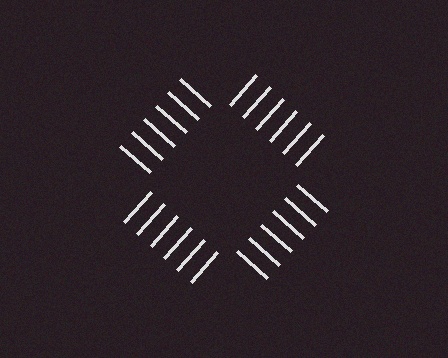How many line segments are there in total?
24 — 6 along each of the 4 edges.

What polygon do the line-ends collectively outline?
An illusory square — the line segments terminate on its edges but no continuous stroke is drawn.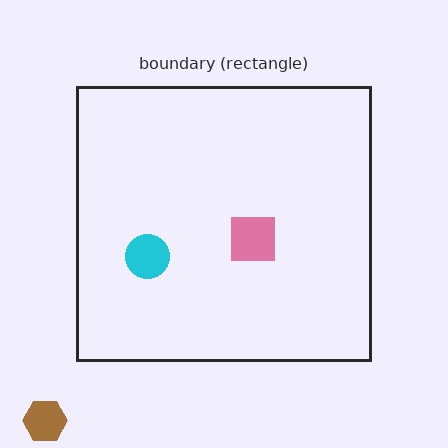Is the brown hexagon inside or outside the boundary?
Outside.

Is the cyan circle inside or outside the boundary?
Inside.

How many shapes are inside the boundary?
2 inside, 1 outside.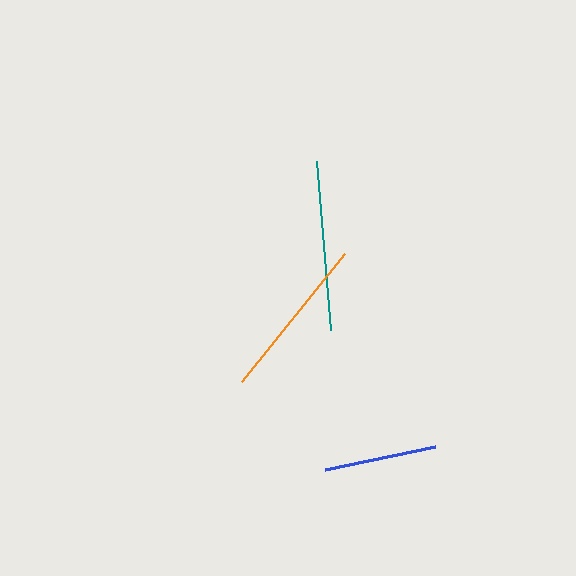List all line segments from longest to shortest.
From longest to shortest: teal, orange, blue.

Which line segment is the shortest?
The blue line is the shortest at approximately 113 pixels.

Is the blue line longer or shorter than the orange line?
The orange line is longer than the blue line.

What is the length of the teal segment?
The teal segment is approximately 170 pixels long.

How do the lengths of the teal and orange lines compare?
The teal and orange lines are approximately the same length.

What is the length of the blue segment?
The blue segment is approximately 113 pixels long.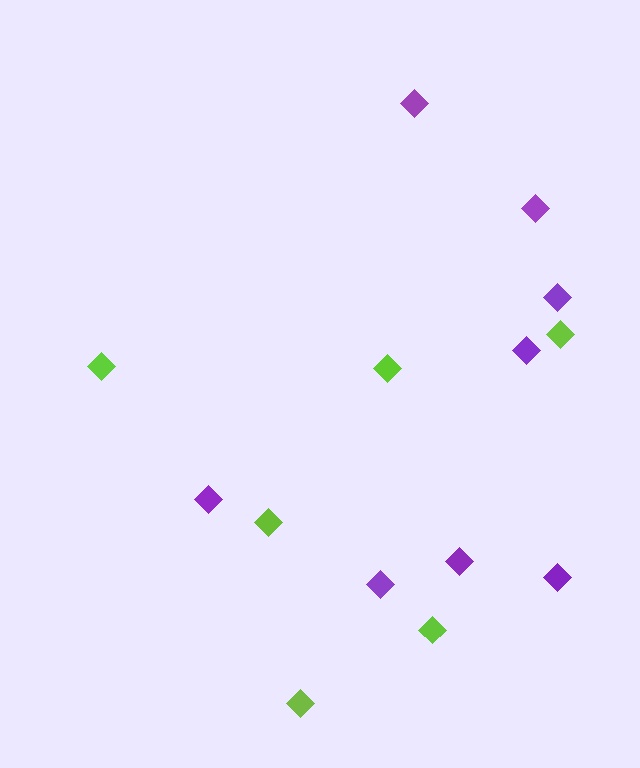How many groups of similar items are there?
There are 2 groups: one group of lime diamonds (6) and one group of purple diamonds (8).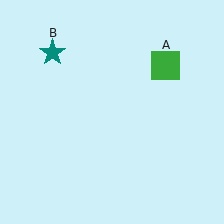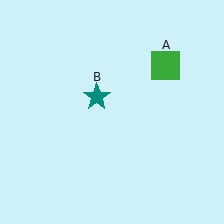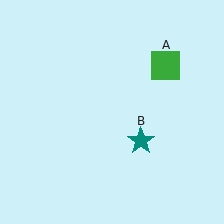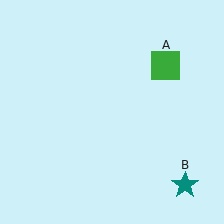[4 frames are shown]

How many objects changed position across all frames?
1 object changed position: teal star (object B).